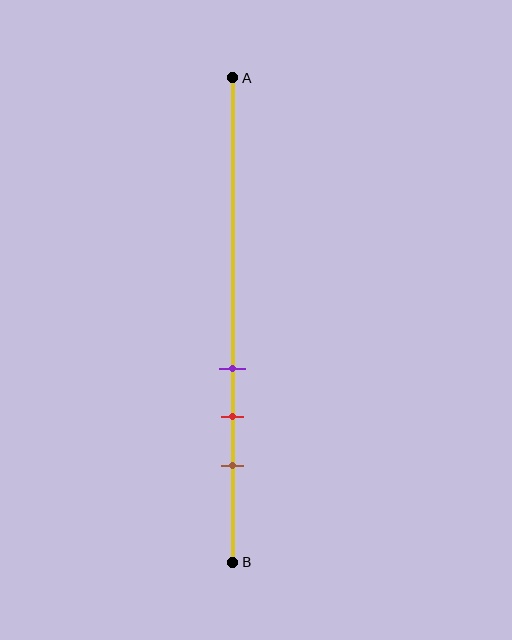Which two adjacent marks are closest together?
The purple and red marks are the closest adjacent pair.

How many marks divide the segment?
There are 3 marks dividing the segment.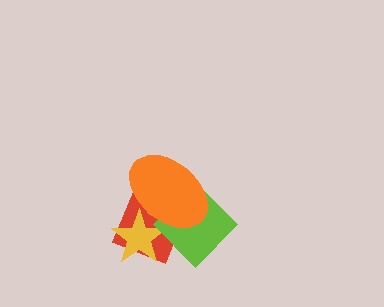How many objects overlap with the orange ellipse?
3 objects overlap with the orange ellipse.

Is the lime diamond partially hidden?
Yes, it is partially covered by another shape.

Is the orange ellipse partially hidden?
No, no other shape covers it.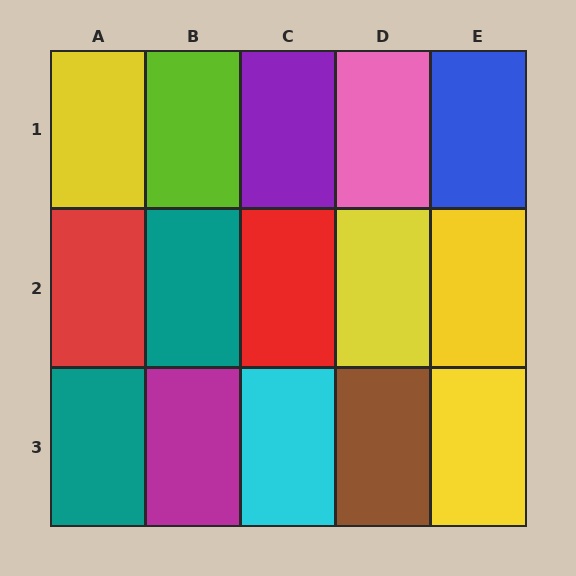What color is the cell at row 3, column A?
Teal.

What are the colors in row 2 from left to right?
Red, teal, red, yellow, yellow.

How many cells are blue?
1 cell is blue.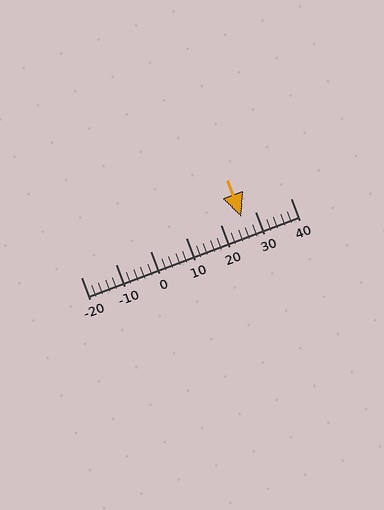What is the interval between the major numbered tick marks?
The major tick marks are spaced 10 units apart.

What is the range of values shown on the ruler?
The ruler shows values from -20 to 40.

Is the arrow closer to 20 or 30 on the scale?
The arrow is closer to 30.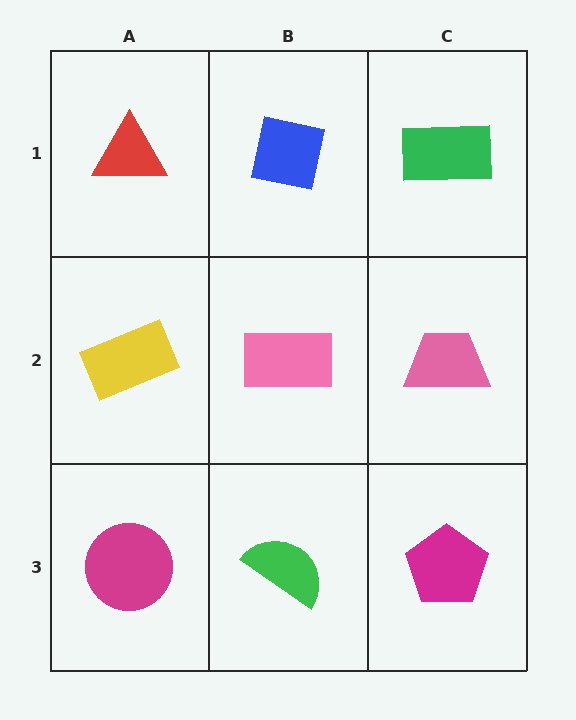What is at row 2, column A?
A yellow rectangle.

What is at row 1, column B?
A blue square.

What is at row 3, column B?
A green semicircle.